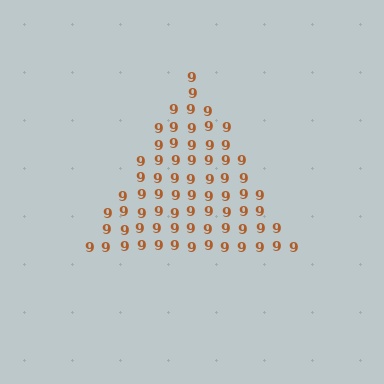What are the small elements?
The small elements are digit 9's.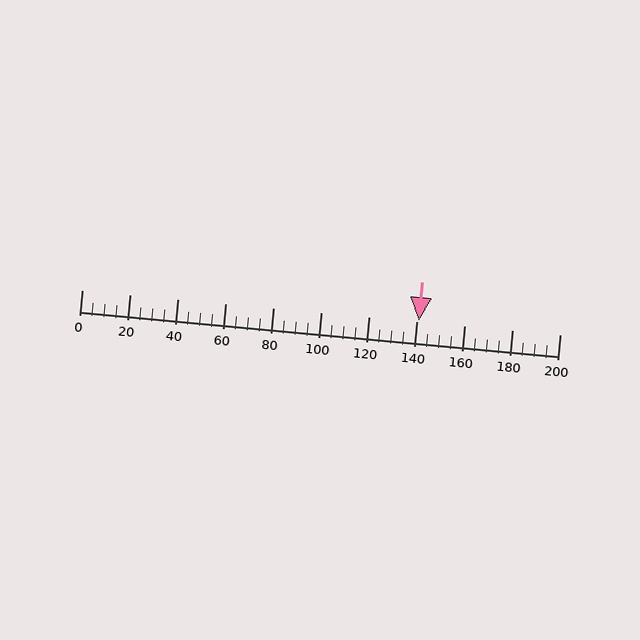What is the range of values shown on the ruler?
The ruler shows values from 0 to 200.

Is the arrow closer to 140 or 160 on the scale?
The arrow is closer to 140.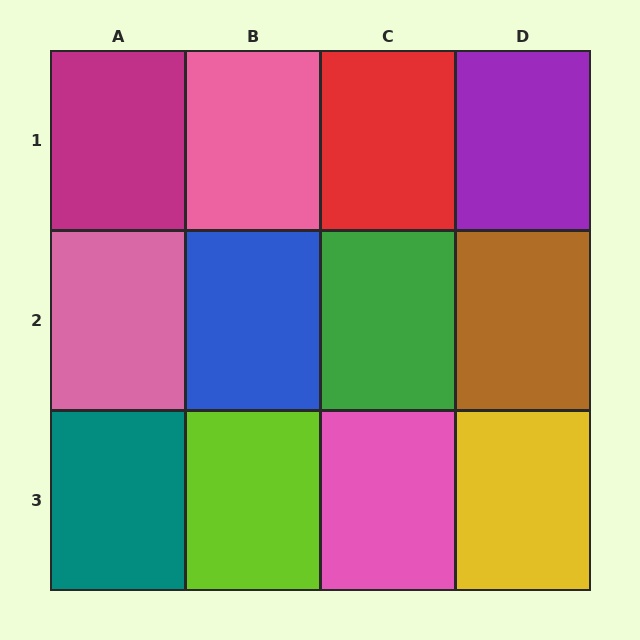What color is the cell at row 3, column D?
Yellow.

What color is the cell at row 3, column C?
Pink.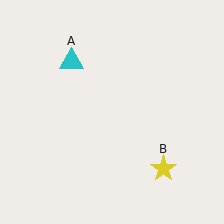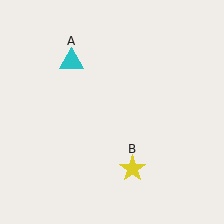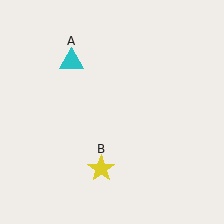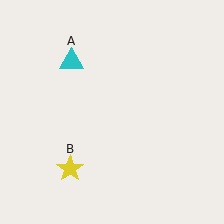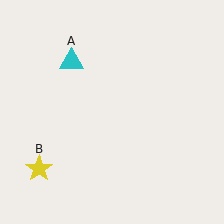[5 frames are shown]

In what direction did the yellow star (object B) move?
The yellow star (object B) moved left.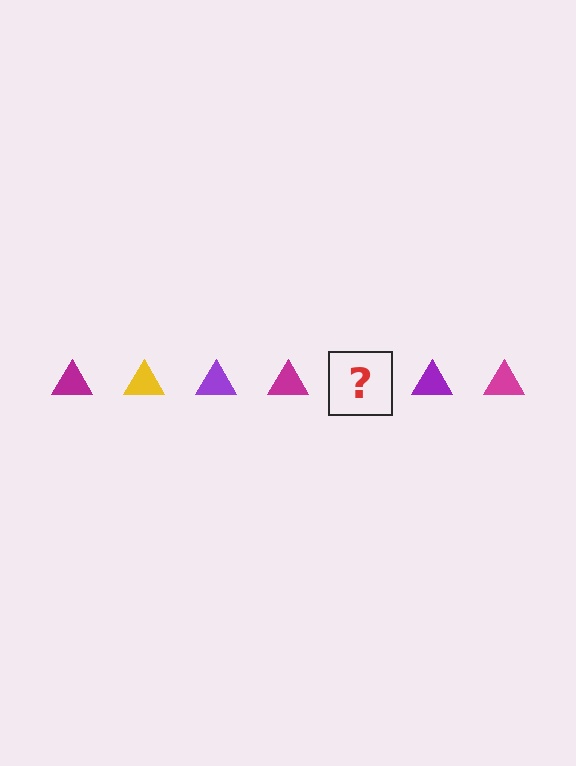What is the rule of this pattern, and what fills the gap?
The rule is that the pattern cycles through magenta, yellow, purple triangles. The gap should be filled with a yellow triangle.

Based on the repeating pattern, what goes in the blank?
The blank should be a yellow triangle.